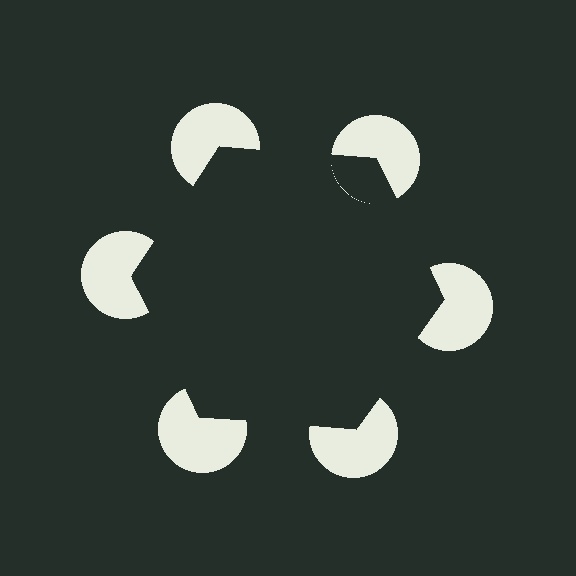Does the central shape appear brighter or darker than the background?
It typically appears slightly darker than the background, even though no actual brightness change is drawn.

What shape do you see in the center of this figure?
An illusory hexagon — its edges are inferred from the aligned wedge cuts in the pac-man discs, not physically drawn.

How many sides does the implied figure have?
6 sides.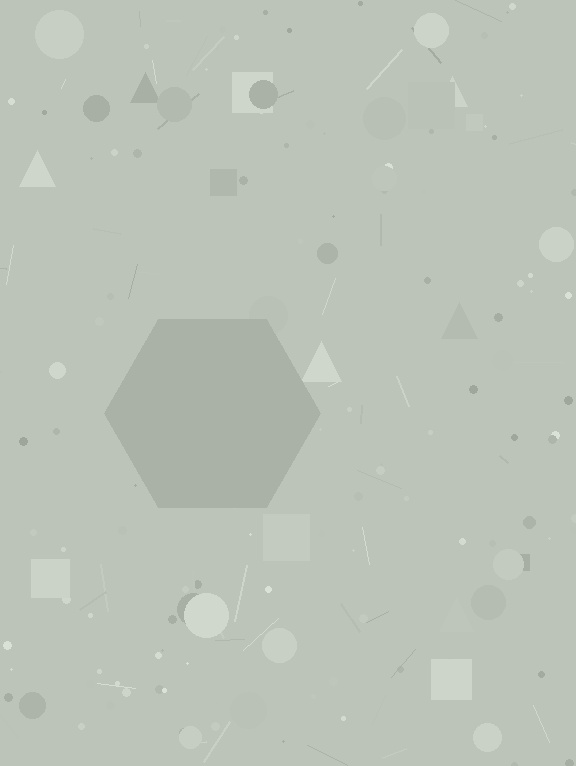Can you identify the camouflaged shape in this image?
The camouflaged shape is a hexagon.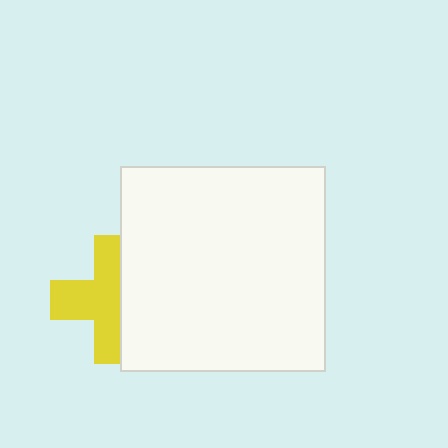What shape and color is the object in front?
The object in front is a white square.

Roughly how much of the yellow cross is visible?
About half of it is visible (roughly 59%).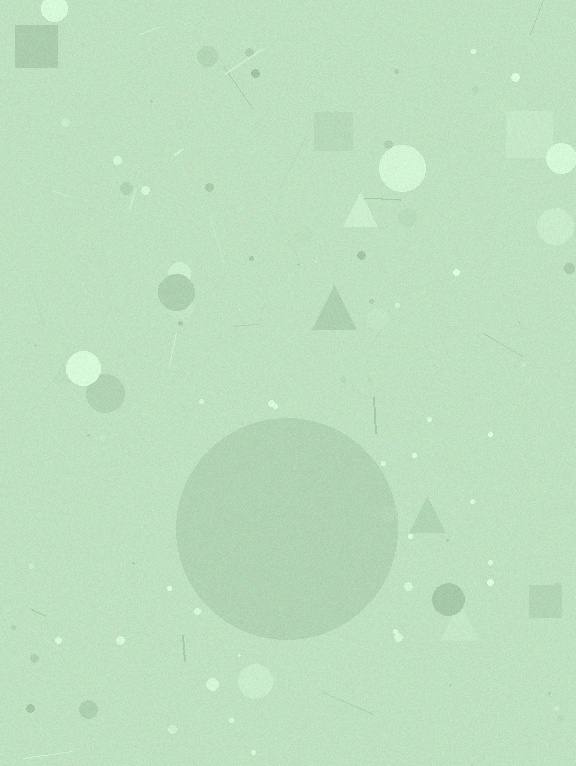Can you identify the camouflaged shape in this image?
The camouflaged shape is a circle.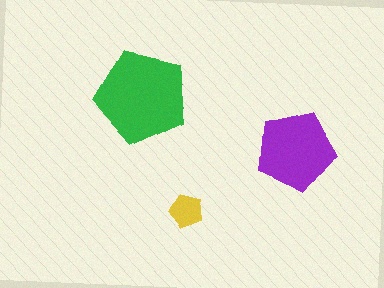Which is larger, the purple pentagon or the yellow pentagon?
The purple one.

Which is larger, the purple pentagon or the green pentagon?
The green one.